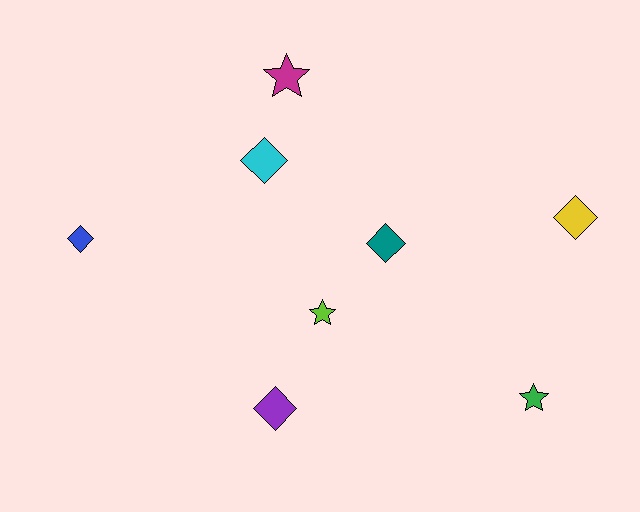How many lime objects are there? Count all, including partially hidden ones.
There is 1 lime object.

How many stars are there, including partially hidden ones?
There are 3 stars.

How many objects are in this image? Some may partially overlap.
There are 8 objects.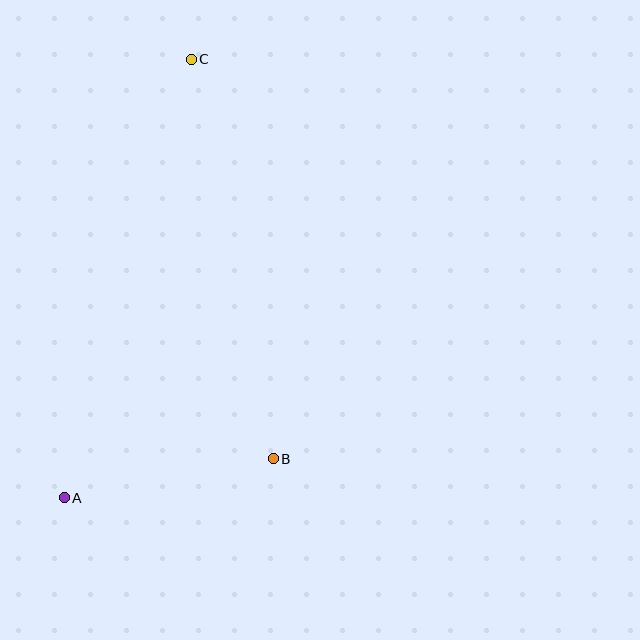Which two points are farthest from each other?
Points A and C are farthest from each other.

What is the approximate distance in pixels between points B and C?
The distance between B and C is approximately 408 pixels.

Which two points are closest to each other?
Points A and B are closest to each other.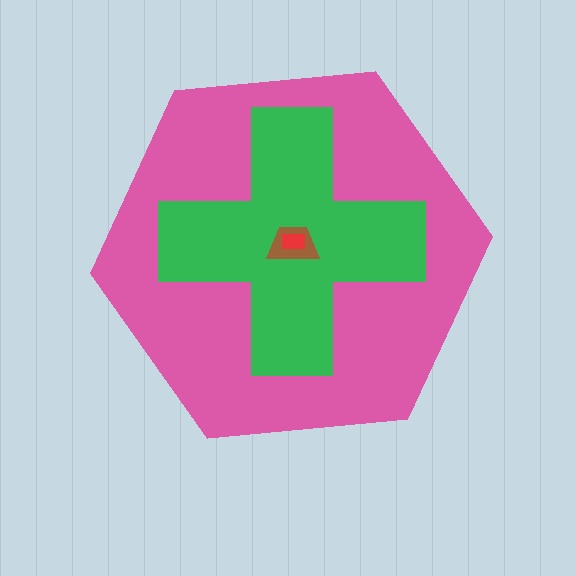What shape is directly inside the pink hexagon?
The green cross.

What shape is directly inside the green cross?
The brown trapezoid.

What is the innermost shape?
The red rectangle.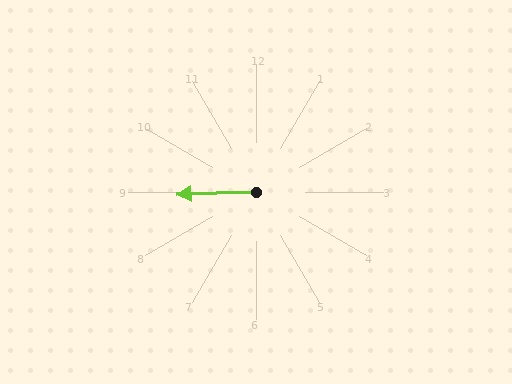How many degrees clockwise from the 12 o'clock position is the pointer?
Approximately 268 degrees.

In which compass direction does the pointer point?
West.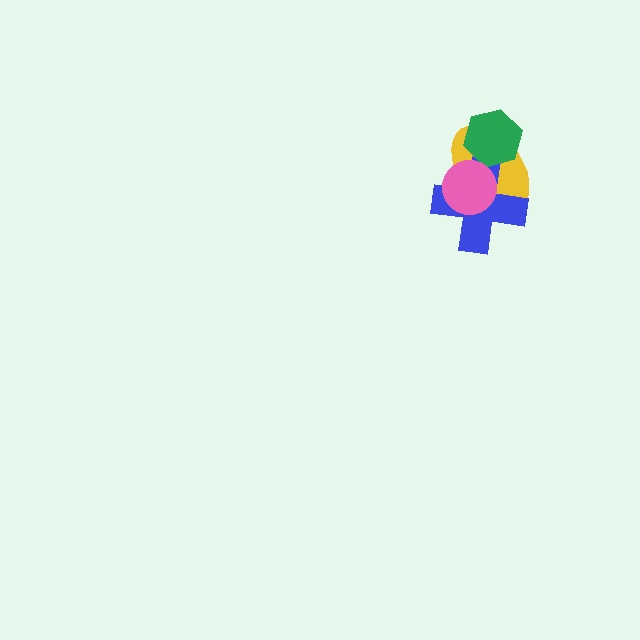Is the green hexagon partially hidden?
No, no other shape covers it.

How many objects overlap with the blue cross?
3 objects overlap with the blue cross.